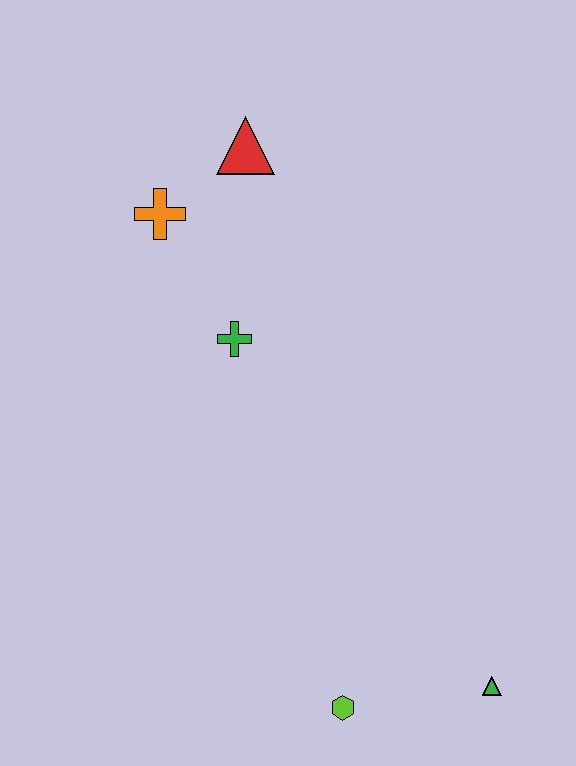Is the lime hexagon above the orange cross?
No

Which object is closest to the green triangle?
The lime hexagon is closest to the green triangle.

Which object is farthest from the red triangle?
The green triangle is farthest from the red triangle.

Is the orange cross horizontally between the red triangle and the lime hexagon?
No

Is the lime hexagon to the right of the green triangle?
No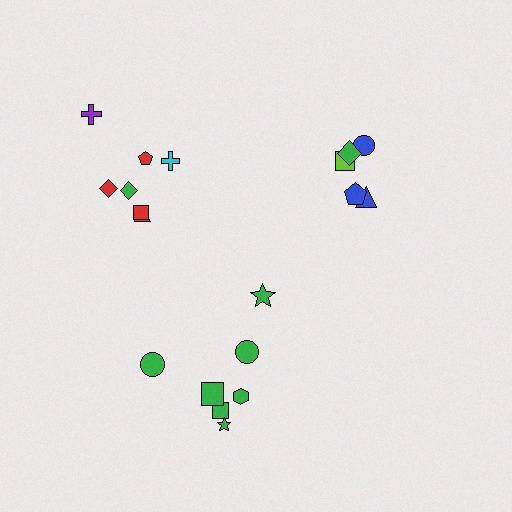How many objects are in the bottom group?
There are 7 objects.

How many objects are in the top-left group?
There are 7 objects.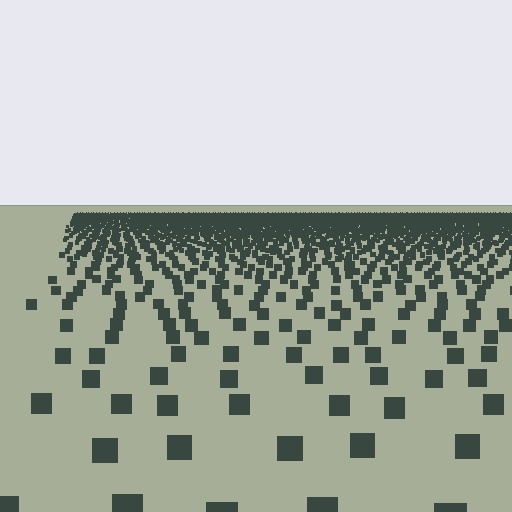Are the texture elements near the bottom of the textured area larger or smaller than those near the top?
Larger. Near the bottom, elements are closer to the viewer and appear at a bigger on-screen size.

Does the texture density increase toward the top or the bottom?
Density increases toward the top.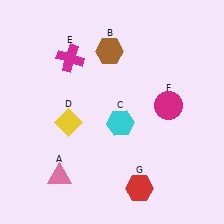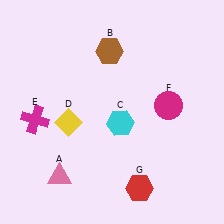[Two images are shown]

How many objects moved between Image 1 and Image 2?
1 object moved between the two images.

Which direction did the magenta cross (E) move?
The magenta cross (E) moved down.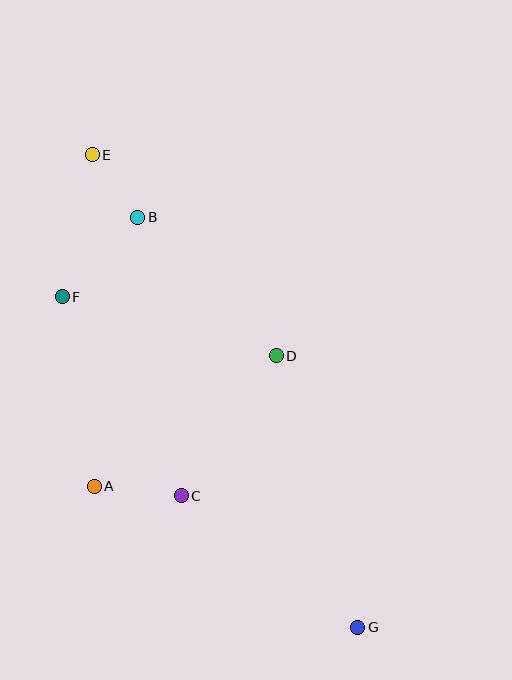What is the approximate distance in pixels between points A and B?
The distance between A and B is approximately 273 pixels.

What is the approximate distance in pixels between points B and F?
The distance between B and F is approximately 110 pixels.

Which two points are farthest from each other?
Points E and G are farthest from each other.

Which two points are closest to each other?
Points B and E are closest to each other.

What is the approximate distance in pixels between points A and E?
The distance between A and E is approximately 332 pixels.